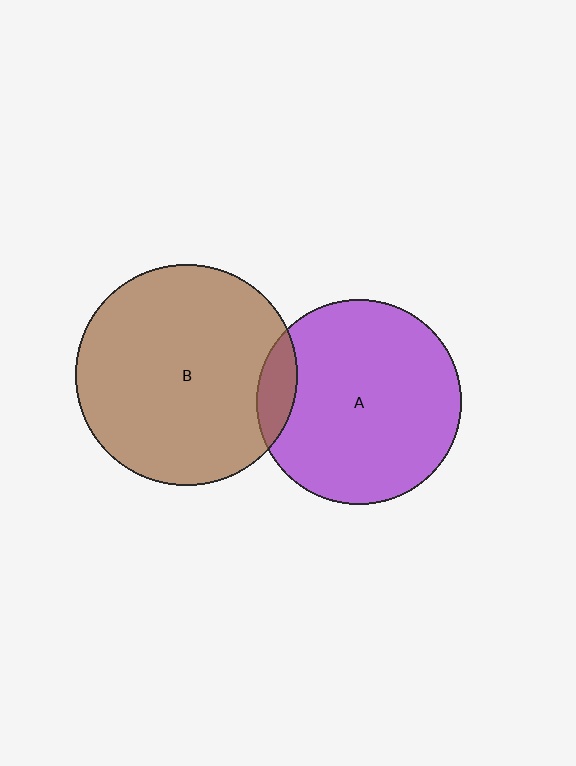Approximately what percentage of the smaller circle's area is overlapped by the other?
Approximately 10%.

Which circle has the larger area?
Circle B (brown).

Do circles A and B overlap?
Yes.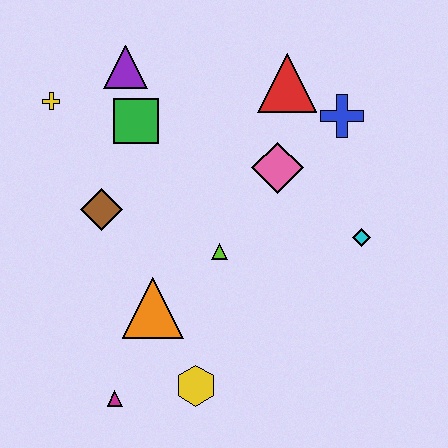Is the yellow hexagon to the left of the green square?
No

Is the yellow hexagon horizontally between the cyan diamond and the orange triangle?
Yes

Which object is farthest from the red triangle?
The magenta triangle is farthest from the red triangle.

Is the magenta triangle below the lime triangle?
Yes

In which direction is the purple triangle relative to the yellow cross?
The purple triangle is to the right of the yellow cross.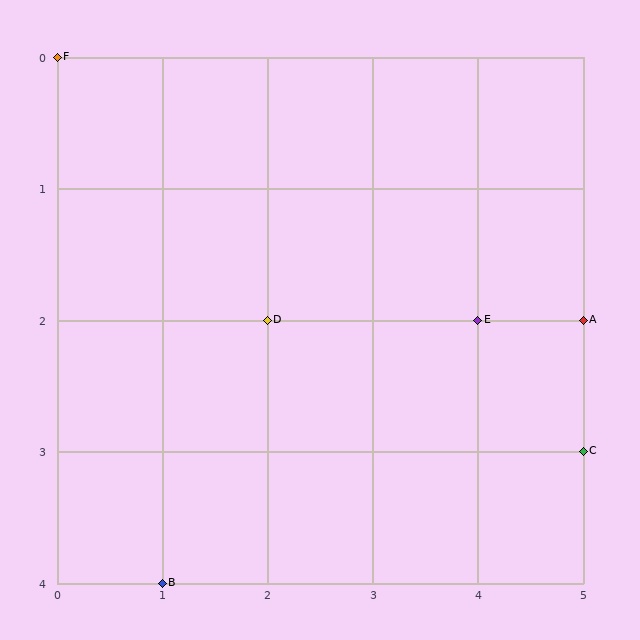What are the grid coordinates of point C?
Point C is at grid coordinates (5, 3).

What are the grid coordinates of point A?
Point A is at grid coordinates (5, 2).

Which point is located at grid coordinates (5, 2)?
Point A is at (5, 2).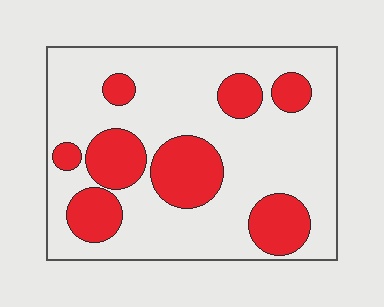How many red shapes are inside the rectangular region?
8.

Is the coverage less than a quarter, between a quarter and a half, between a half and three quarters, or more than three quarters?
Between a quarter and a half.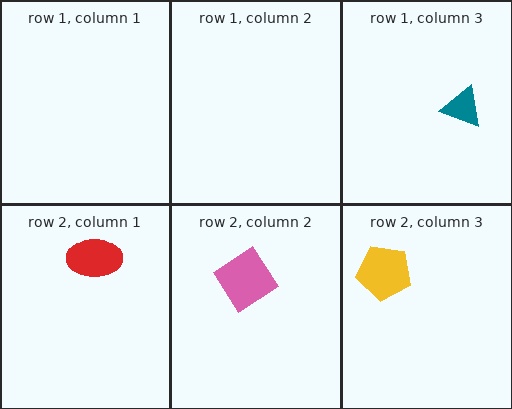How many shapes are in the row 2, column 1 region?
1.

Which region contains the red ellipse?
The row 2, column 1 region.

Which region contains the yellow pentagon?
The row 2, column 3 region.